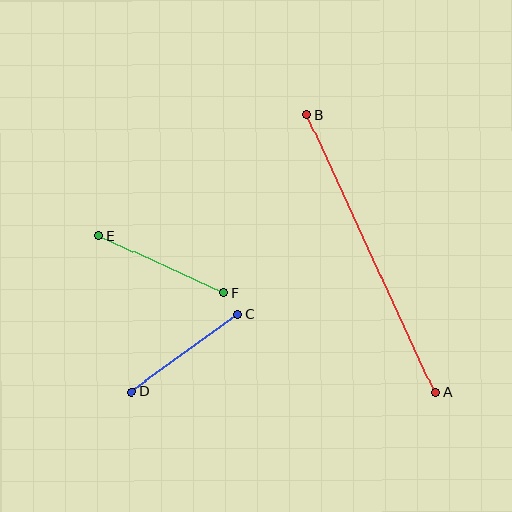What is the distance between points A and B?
The distance is approximately 306 pixels.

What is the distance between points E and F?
The distance is approximately 138 pixels.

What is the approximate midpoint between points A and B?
The midpoint is at approximately (371, 254) pixels.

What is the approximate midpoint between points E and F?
The midpoint is at approximately (161, 264) pixels.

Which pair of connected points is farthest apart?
Points A and B are farthest apart.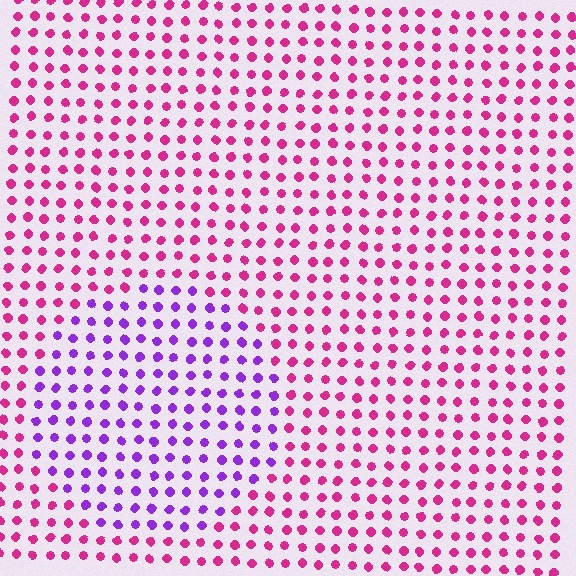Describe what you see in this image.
The image is filled with small magenta elements in a uniform arrangement. A circle-shaped region is visible where the elements are tinted to a slightly different hue, forming a subtle color boundary.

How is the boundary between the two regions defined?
The boundary is defined purely by a slight shift in hue (about 49 degrees). Spacing, size, and orientation are identical on both sides.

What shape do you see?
I see a circle.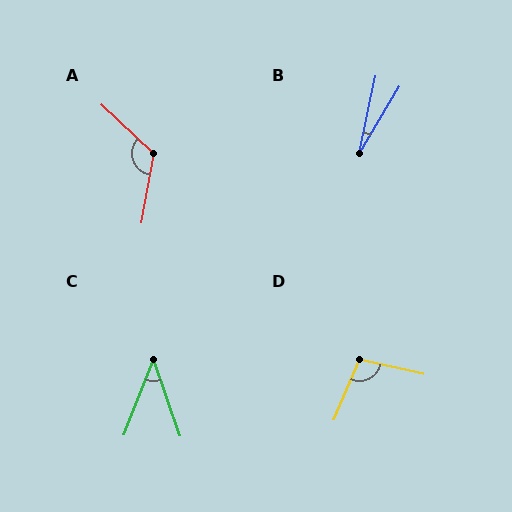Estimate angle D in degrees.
Approximately 100 degrees.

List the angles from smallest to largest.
B (19°), C (40°), D (100°), A (123°).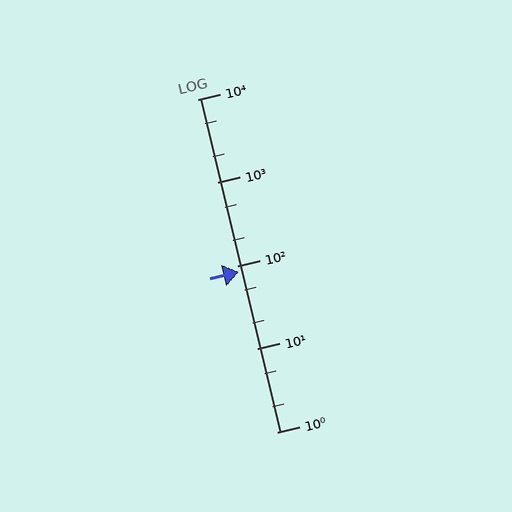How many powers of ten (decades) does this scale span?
The scale spans 4 decades, from 1 to 10000.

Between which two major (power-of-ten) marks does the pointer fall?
The pointer is between 10 and 100.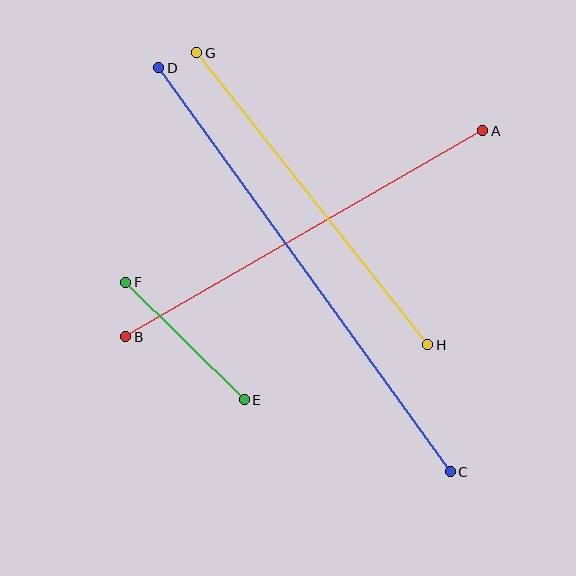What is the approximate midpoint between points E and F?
The midpoint is at approximately (185, 341) pixels.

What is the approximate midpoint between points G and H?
The midpoint is at approximately (312, 199) pixels.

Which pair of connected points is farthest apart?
Points C and D are farthest apart.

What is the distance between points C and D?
The distance is approximately 498 pixels.